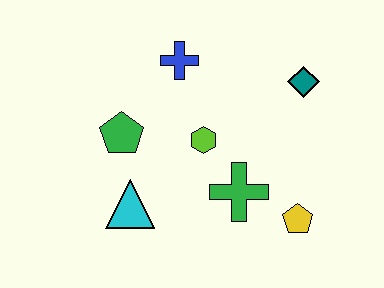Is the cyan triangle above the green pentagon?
No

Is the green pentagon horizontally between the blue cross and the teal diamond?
No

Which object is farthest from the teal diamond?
The cyan triangle is farthest from the teal diamond.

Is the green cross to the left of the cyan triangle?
No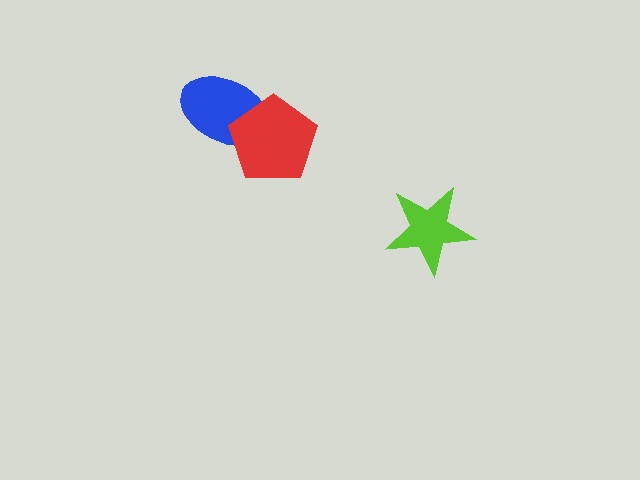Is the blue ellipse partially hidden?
Yes, it is partially covered by another shape.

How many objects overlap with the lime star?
0 objects overlap with the lime star.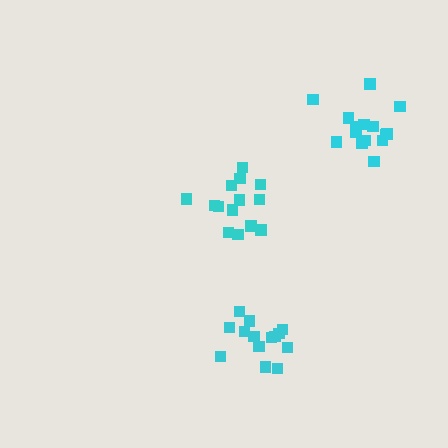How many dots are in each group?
Group 1: 14 dots, Group 2: 14 dots, Group 3: 15 dots (43 total).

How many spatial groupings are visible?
There are 3 spatial groupings.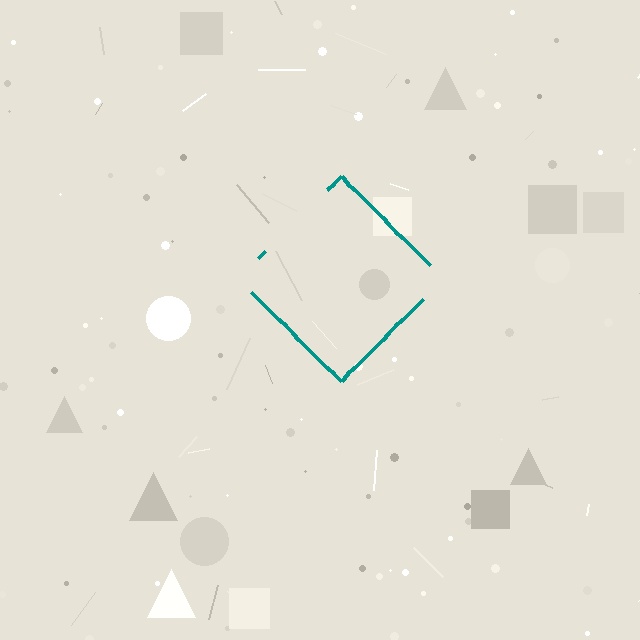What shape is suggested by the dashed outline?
The dashed outline suggests a diamond.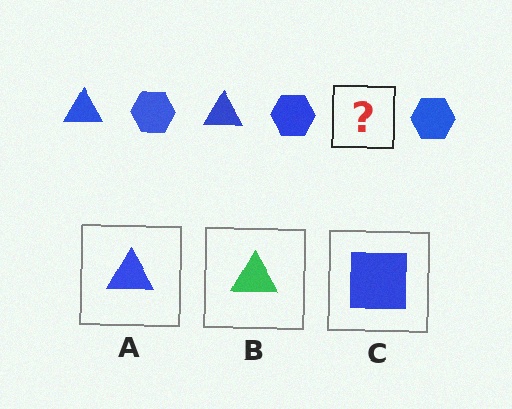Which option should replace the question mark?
Option A.